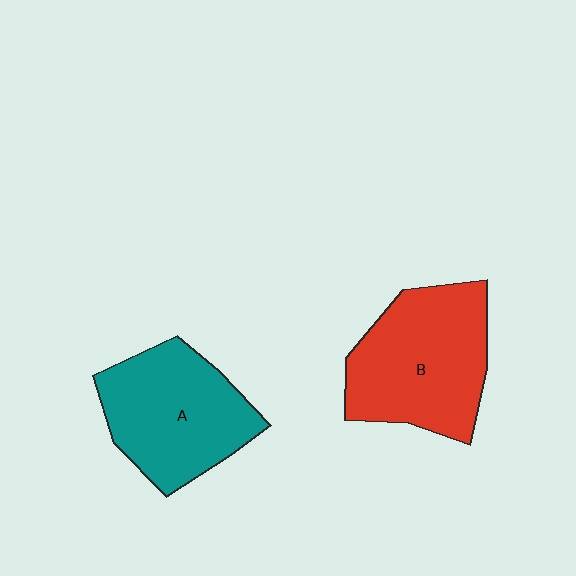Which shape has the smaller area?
Shape A (teal).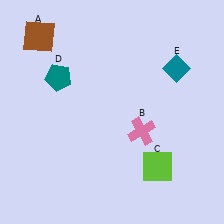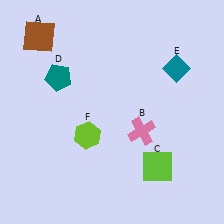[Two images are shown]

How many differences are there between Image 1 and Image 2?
There is 1 difference between the two images.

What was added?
A lime hexagon (F) was added in Image 2.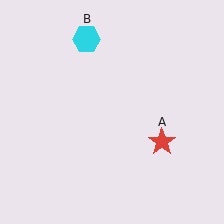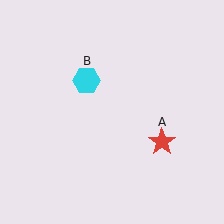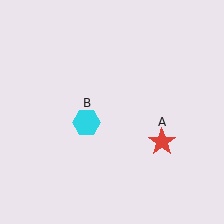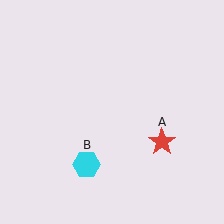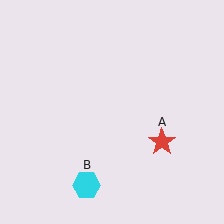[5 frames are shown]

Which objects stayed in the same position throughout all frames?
Red star (object A) remained stationary.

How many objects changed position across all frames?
1 object changed position: cyan hexagon (object B).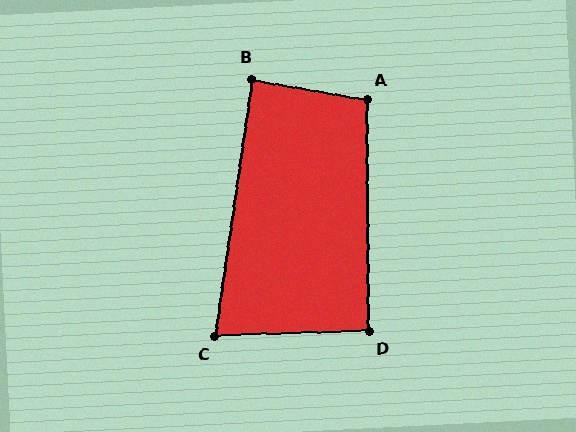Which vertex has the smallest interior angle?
C, at approximately 80 degrees.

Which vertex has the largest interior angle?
A, at approximately 100 degrees.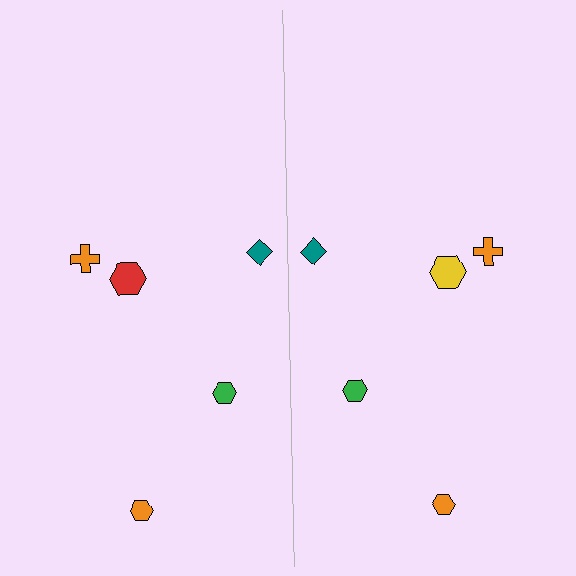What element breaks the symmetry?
The yellow hexagon on the right side breaks the symmetry — its mirror counterpart is red.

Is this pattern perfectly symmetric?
No, the pattern is not perfectly symmetric. The yellow hexagon on the right side breaks the symmetry — its mirror counterpart is red.